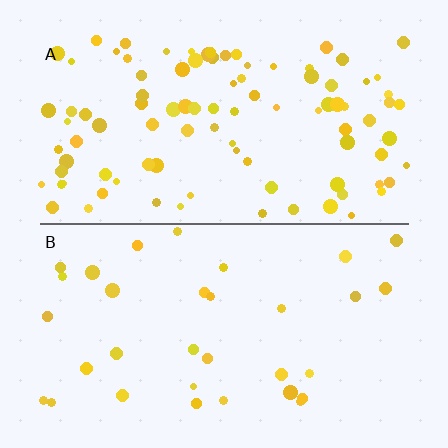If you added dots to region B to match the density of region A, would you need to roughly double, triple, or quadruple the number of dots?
Approximately triple.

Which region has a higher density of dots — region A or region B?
A (the top).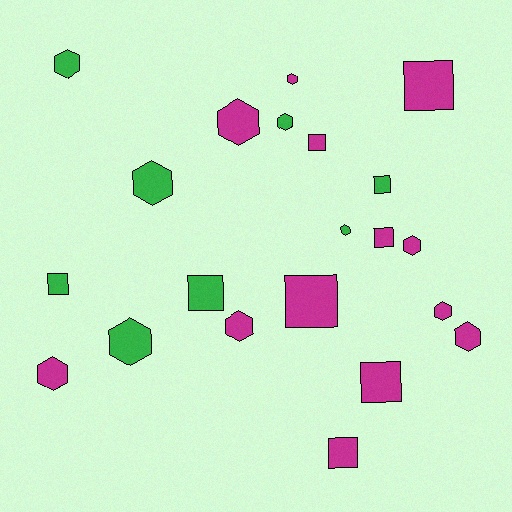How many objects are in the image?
There are 21 objects.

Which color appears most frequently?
Magenta, with 13 objects.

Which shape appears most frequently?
Hexagon, with 12 objects.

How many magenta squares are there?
There are 6 magenta squares.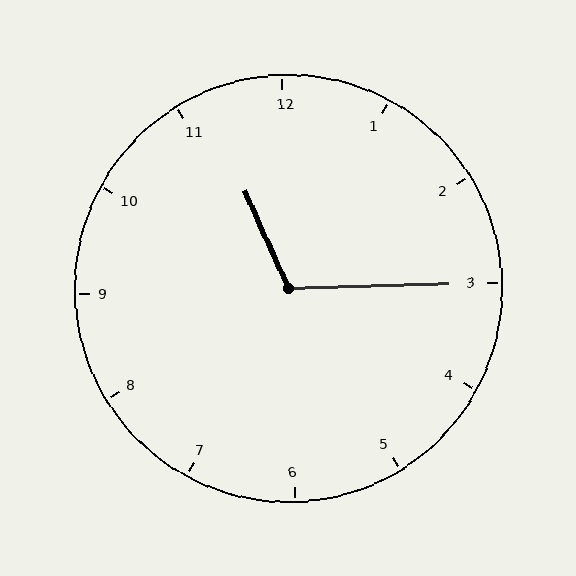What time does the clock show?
11:15.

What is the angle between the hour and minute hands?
Approximately 112 degrees.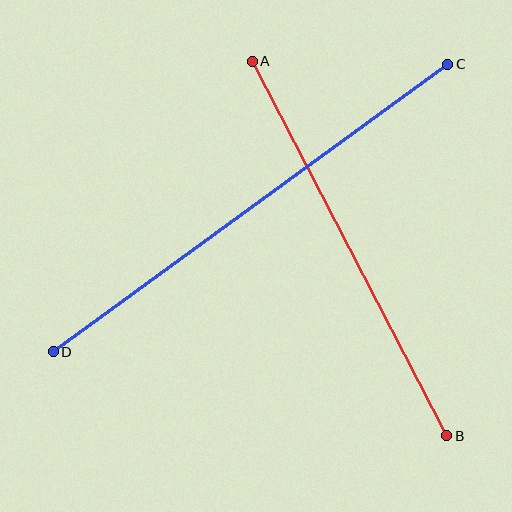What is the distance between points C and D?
The distance is approximately 488 pixels.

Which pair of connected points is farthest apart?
Points C and D are farthest apart.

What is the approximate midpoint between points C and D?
The midpoint is at approximately (251, 208) pixels.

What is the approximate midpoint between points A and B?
The midpoint is at approximately (349, 248) pixels.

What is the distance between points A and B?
The distance is approximately 422 pixels.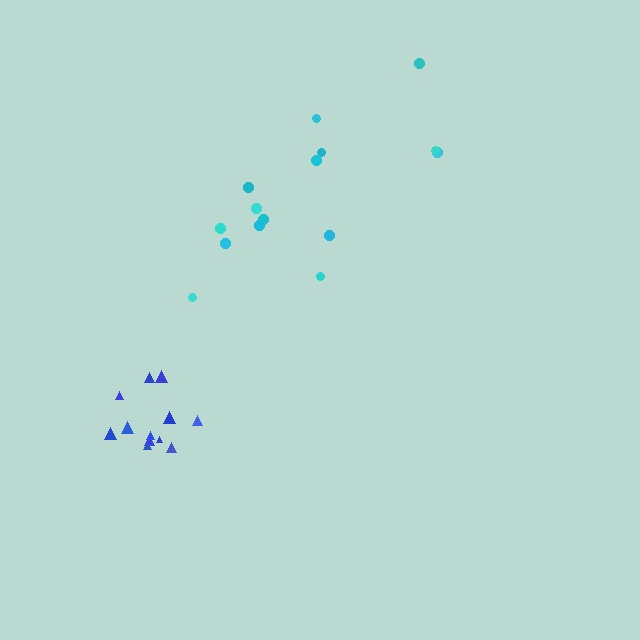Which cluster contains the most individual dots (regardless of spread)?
Cyan (15).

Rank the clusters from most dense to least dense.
blue, cyan.